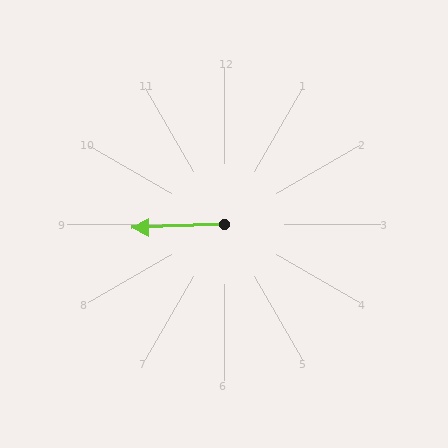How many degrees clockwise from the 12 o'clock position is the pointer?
Approximately 268 degrees.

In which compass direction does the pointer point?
West.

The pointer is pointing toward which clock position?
Roughly 9 o'clock.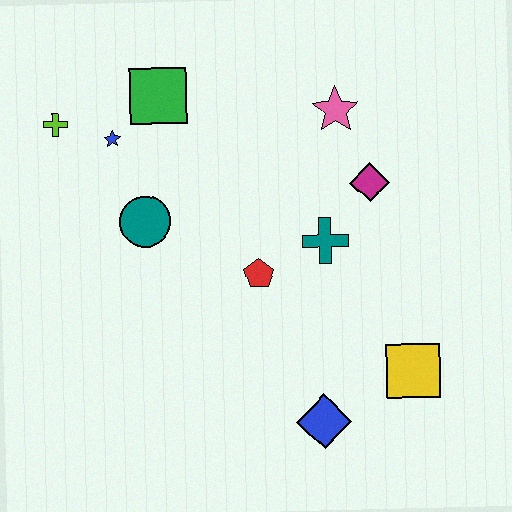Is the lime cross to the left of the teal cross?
Yes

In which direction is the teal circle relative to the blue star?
The teal circle is below the blue star.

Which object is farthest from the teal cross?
The lime cross is farthest from the teal cross.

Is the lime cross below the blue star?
No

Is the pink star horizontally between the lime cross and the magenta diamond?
Yes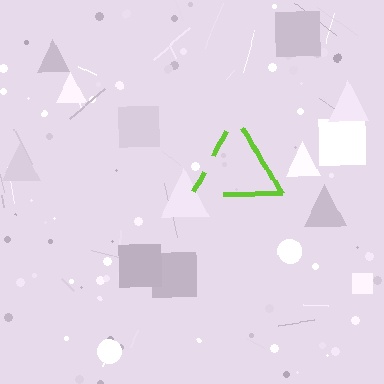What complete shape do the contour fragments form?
The contour fragments form a triangle.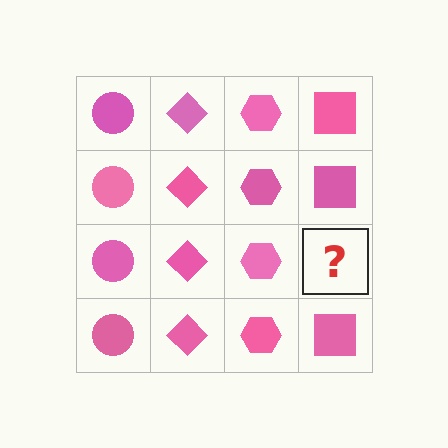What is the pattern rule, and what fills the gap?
The rule is that each column has a consistent shape. The gap should be filled with a pink square.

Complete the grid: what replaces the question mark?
The question mark should be replaced with a pink square.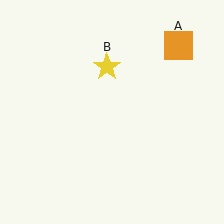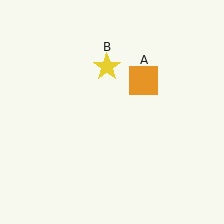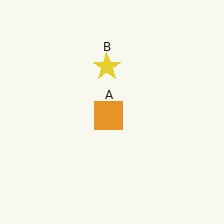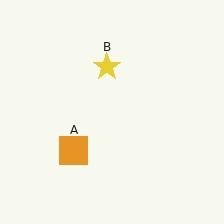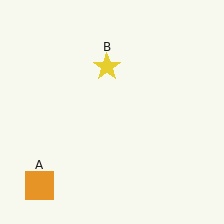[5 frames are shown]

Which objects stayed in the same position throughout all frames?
Yellow star (object B) remained stationary.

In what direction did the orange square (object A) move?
The orange square (object A) moved down and to the left.